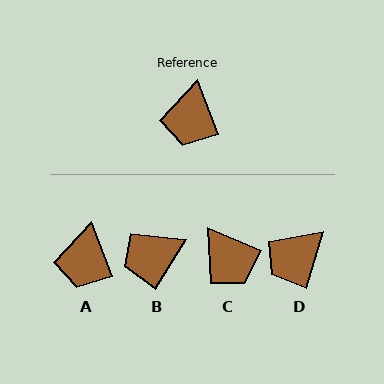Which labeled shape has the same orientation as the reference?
A.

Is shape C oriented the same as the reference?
No, it is off by about 46 degrees.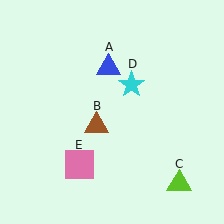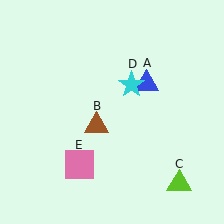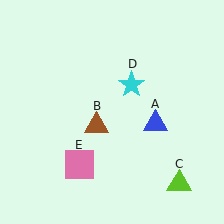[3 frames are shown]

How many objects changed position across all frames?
1 object changed position: blue triangle (object A).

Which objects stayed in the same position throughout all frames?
Brown triangle (object B) and lime triangle (object C) and cyan star (object D) and pink square (object E) remained stationary.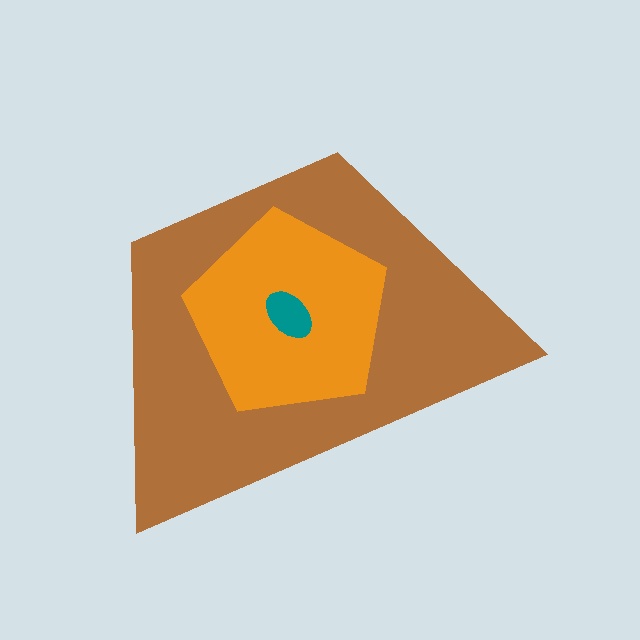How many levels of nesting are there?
3.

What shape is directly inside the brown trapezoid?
The orange pentagon.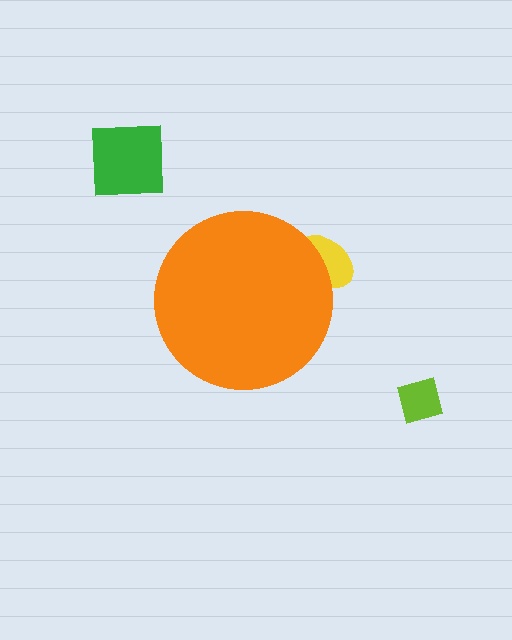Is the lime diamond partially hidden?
No, the lime diamond is fully visible.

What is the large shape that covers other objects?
An orange circle.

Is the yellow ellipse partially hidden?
Yes, the yellow ellipse is partially hidden behind the orange circle.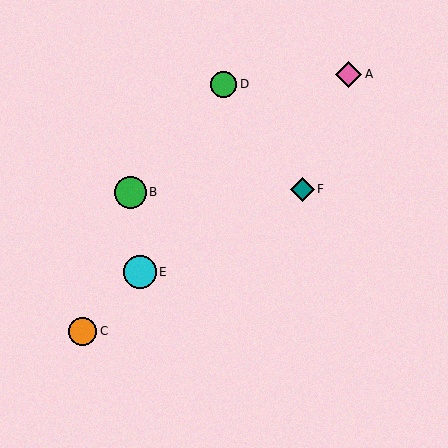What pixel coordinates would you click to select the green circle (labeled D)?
Click at (223, 84) to select the green circle D.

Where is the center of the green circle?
The center of the green circle is at (223, 84).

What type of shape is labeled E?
Shape E is a cyan circle.